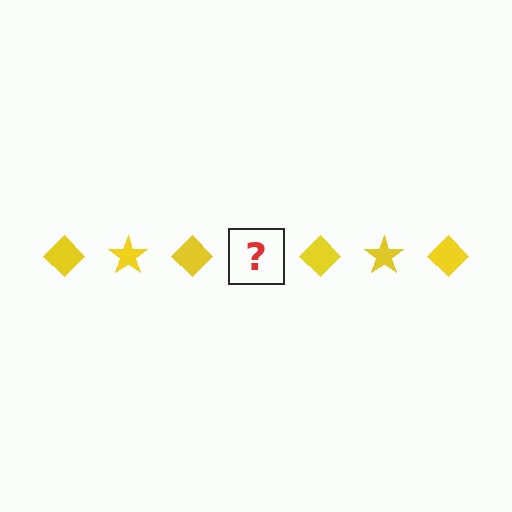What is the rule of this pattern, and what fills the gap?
The rule is that the pattern cycles through diamond, star shapes in yellow. The gap should be filled with a yellow star.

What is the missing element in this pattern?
The missing element is a yellow star.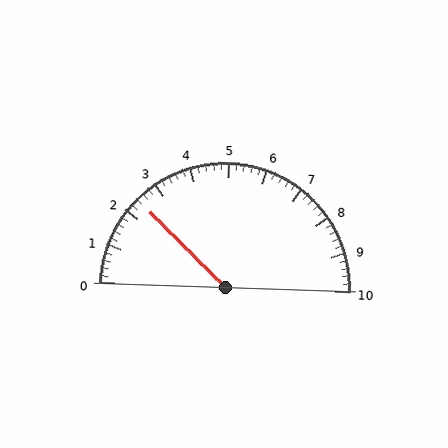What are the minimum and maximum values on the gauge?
The gauge ranges from 0 to 10.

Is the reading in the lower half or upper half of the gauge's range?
The reading is in the lower half of the range (0 to 10).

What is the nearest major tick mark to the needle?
The nearest major tick mark is 2.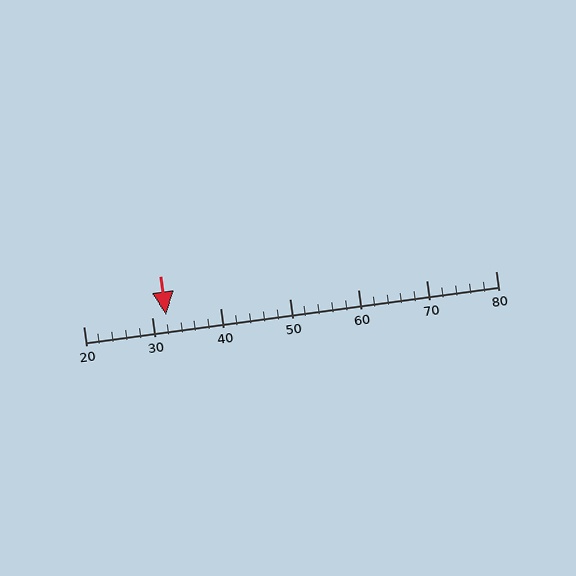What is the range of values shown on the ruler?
The ruler shows values from 20 to 80.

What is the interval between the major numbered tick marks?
The major tick marks are spaced 10 units apart.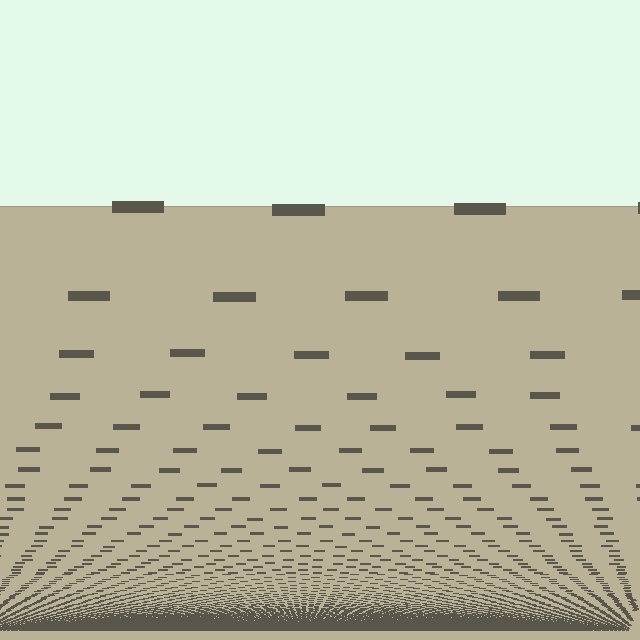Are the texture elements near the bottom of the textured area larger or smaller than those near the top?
Smaller. The gradient is inverted — elements near the bottom are smaller and denser.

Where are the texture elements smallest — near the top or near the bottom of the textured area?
Near the bottom.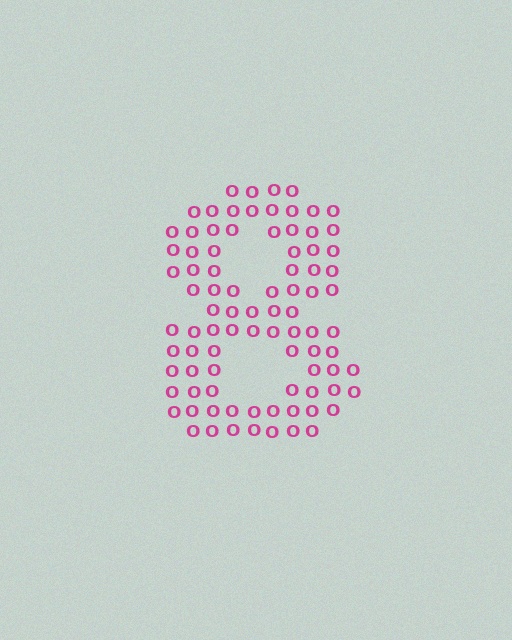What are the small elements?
The small elements are letter O's.